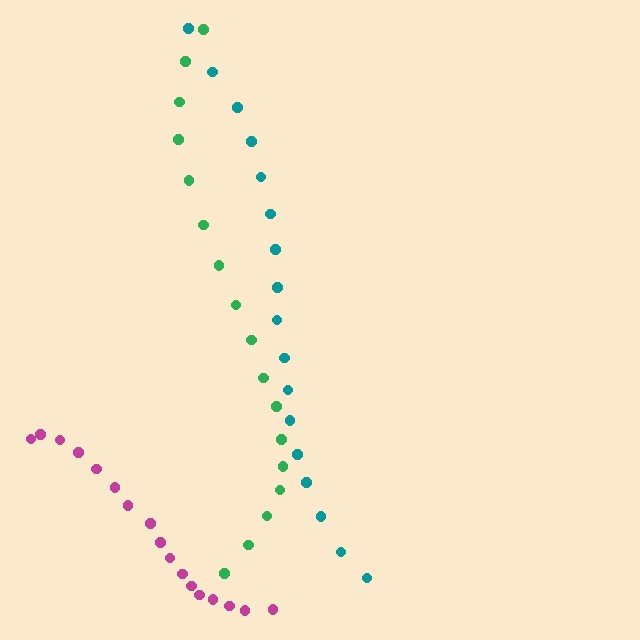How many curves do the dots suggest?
There are 3 distinct paths.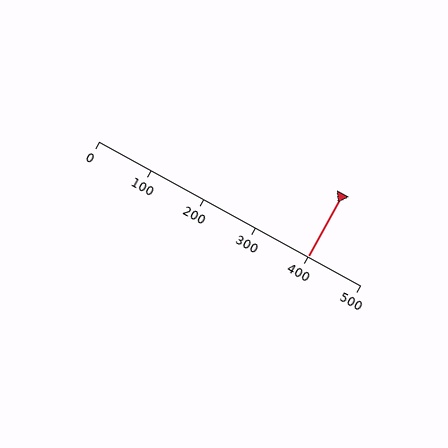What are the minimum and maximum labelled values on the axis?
The axis runs from 0 to 500.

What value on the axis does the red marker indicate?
The marker indicates approximately 400.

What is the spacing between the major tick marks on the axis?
The major ticks are spaced 100 apart.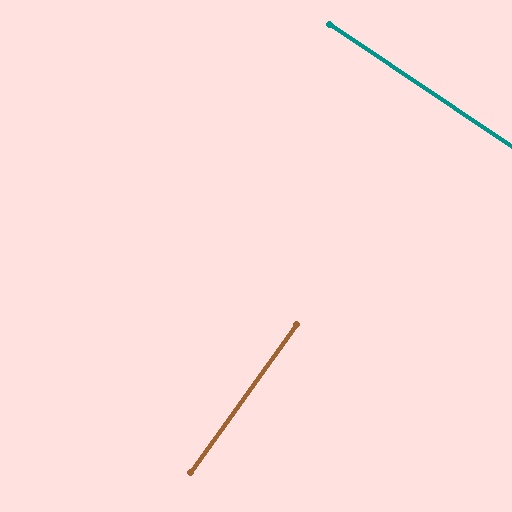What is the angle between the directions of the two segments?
Approximately 88 degrees.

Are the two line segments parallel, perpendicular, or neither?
Perpendicular — they meet at approximately 88°.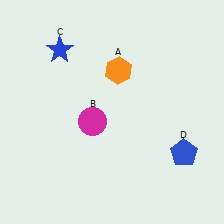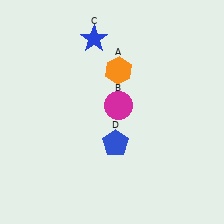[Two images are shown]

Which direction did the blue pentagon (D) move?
The blue pentagon (D) moved left.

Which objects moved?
The objects that moved are: the magenta circle (B), the blue star (C), the blue pentagon (D).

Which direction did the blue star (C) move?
The blue star (C) moved right.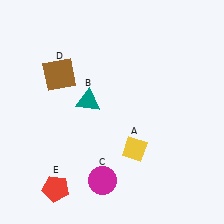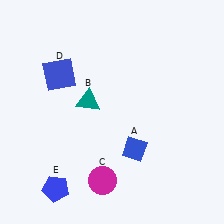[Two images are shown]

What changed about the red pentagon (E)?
In Image 1, E is red. In Image 2, it changed to blue.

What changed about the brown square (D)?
In Image 1, D is brown. In Image 2, it changed to blue.